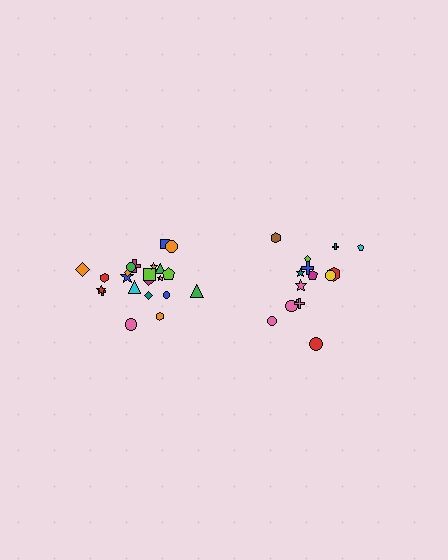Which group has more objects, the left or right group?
The left group.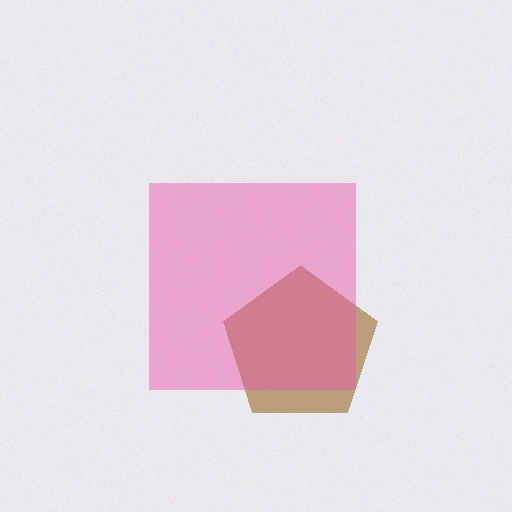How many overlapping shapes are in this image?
There are 2 overlapping shapes in the image.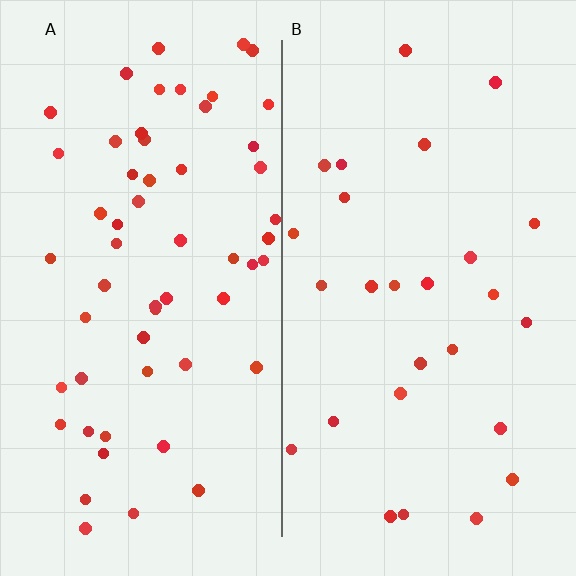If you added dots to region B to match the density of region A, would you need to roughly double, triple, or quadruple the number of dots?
Approximately double.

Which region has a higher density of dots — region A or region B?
A (the left).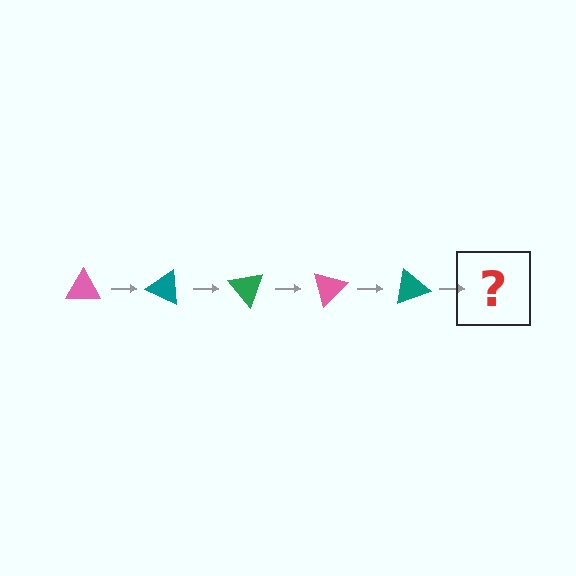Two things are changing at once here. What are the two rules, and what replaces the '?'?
The two rules are that it rotates 25 degrees each step and the color cycles through pink, teal, and green. The '?' should be a green triangle, rotated 125 degrees from the start.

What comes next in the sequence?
The next element should be a green triangle, rotated 125 degrees from the start.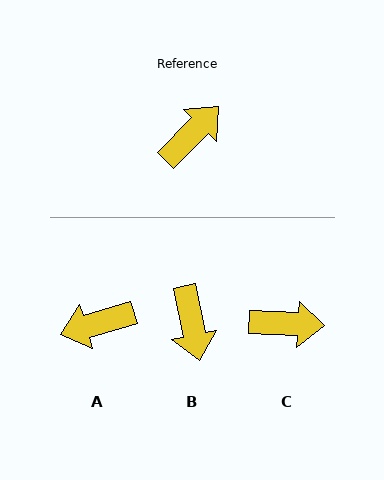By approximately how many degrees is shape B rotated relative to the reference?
Approximately 124 degrees clockwise.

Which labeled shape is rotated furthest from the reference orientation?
A, about 151 degrees away.